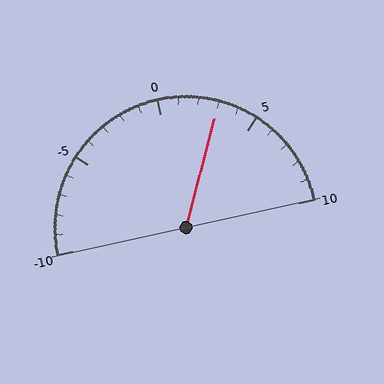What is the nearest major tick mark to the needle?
The nearest major tick mark is 5.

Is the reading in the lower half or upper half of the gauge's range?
The reading is in the upper half of the range (-10 to 10).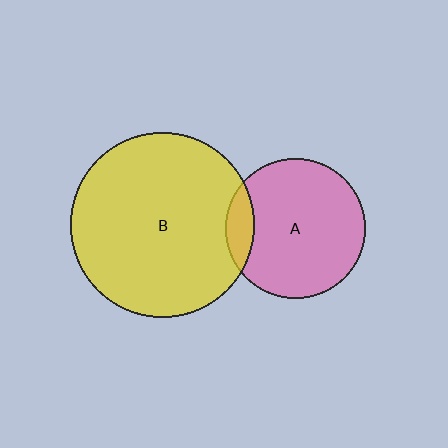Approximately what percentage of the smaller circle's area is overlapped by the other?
Approximately 10%.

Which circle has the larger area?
Circle B (yellow).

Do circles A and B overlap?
Yes.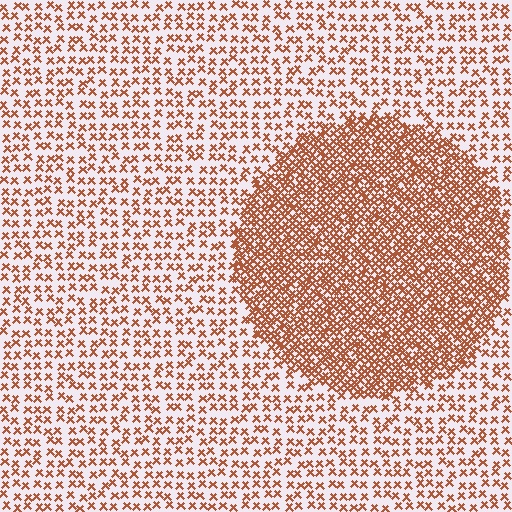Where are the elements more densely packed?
The elements are more densely packed inside the circle boundary.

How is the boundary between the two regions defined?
The boundary is defined by a change in element density (approximately 2.5x ratio). All elements are the same color, size, and shape.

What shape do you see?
I see a circle.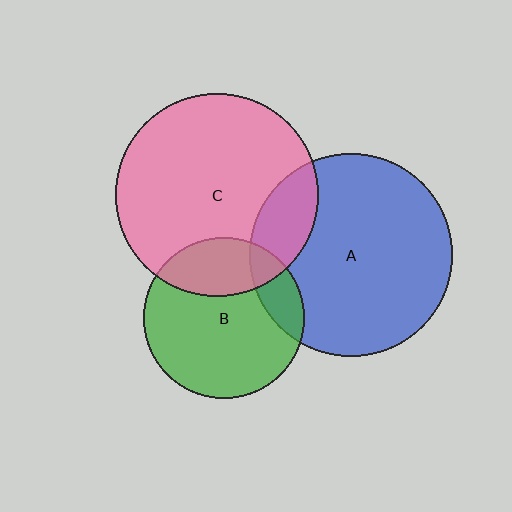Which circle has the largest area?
Circle C (pink).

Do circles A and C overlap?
Yes.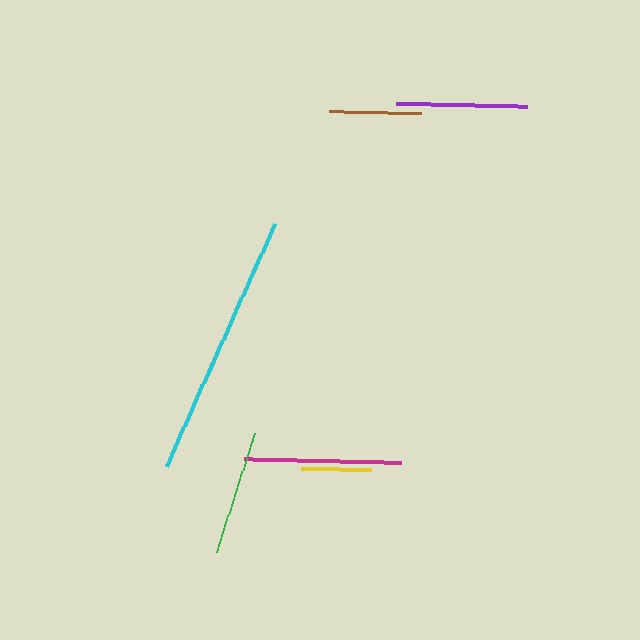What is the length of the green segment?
The green segment is approximately 125 pixels long.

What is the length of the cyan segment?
The cyan segment is approximately 265 pixels long.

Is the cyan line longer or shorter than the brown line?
The cyan line is longer than the brown line.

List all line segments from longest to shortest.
From longest to shortest: cyan, magenta, purple, green, brown, yellow.